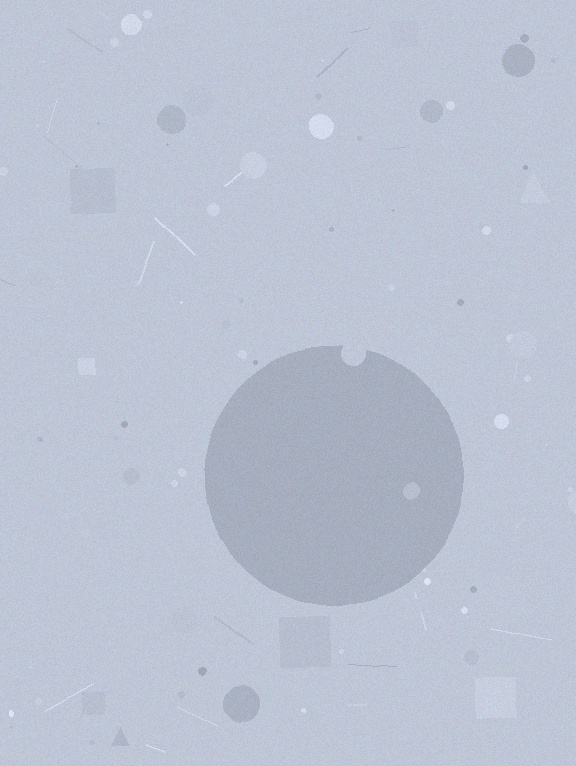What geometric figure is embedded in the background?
A circle is embedded in the background.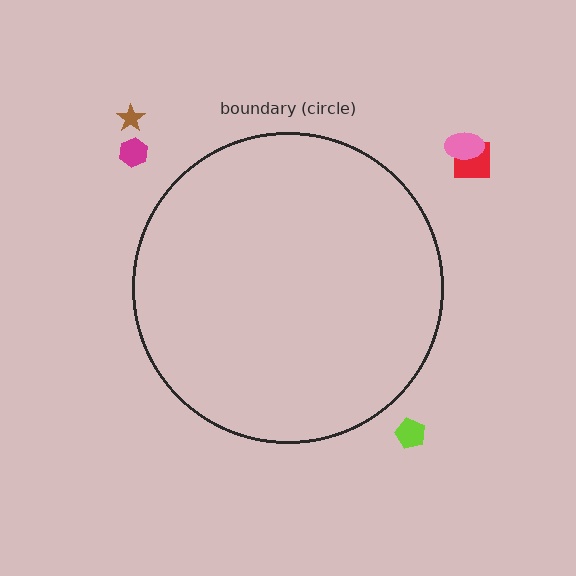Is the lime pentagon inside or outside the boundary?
Outside.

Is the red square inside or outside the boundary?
Outside.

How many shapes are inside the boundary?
0 inside, 5 outside.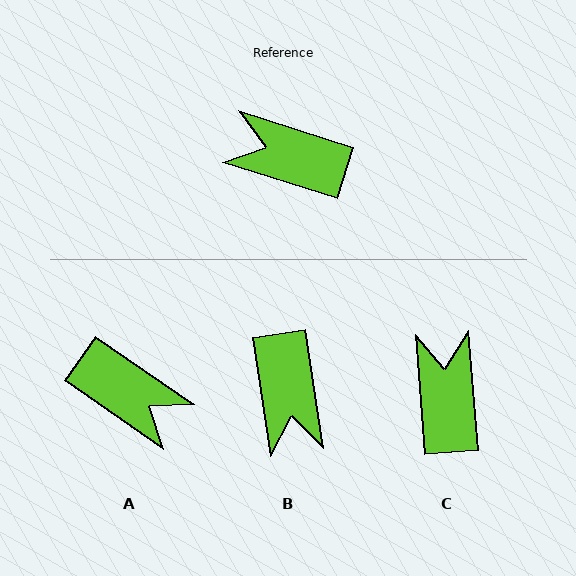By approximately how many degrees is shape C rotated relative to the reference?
Approximately 68 degrees clockwise.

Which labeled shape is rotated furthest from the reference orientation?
A, about 163 degrees away.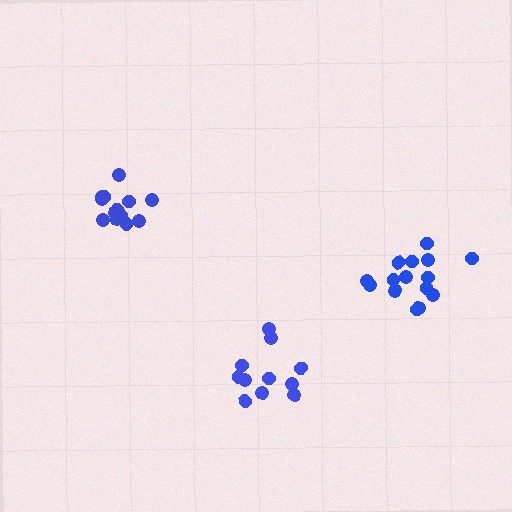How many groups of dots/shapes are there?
There are 3 groups.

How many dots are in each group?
Group 1: 13 dots, Group 2: 15 dots, Group 3: 11 dots (39 total).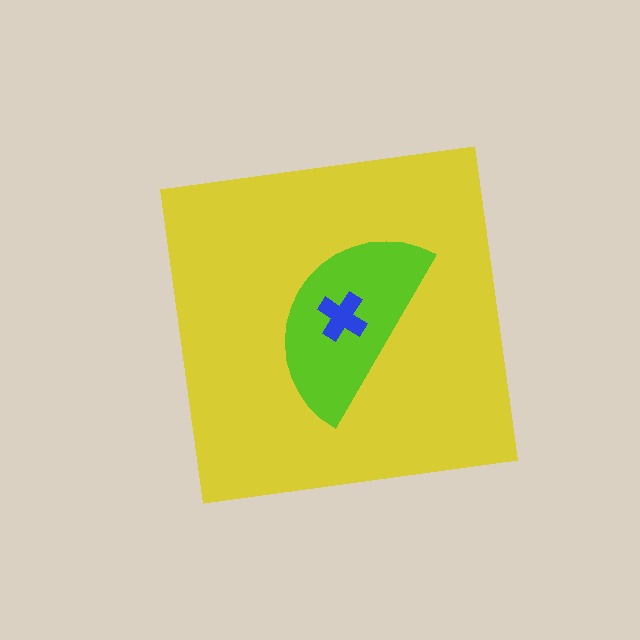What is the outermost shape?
The yellow square.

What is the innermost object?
The blue cross.